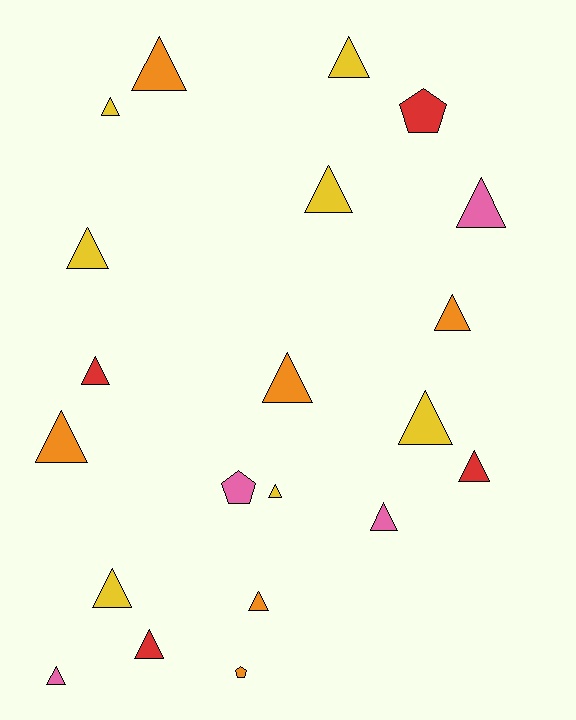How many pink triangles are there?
There are 3 pink triangles.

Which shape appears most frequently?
Triangle, with 18 objects.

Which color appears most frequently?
Yellow, with 7 objects.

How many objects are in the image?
There are 21 objects.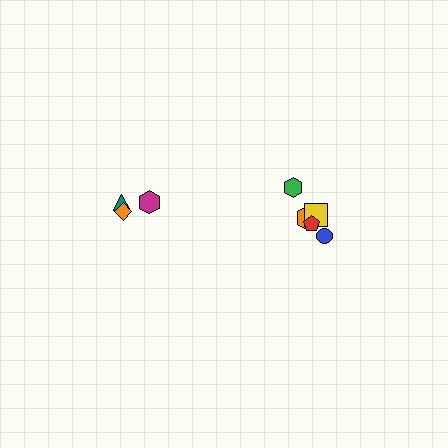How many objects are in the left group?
There are 3 objects.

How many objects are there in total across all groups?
There are 9 objects.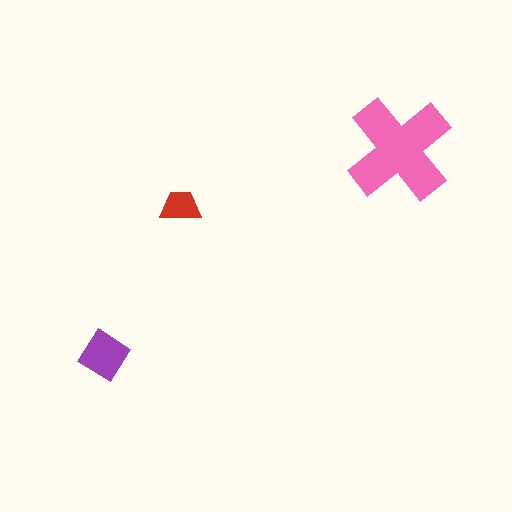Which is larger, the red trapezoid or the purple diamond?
The purple diamond.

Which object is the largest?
The pink cross.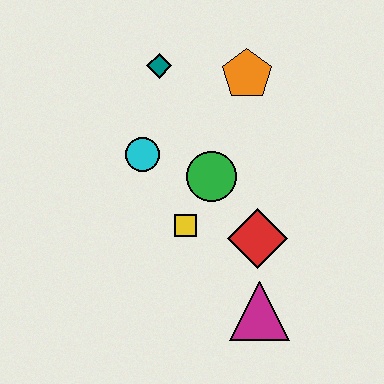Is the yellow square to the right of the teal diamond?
Yes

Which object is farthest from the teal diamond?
The magenta triangle is farthest from the teal diamond.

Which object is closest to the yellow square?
The green circle is closest to the yellow square.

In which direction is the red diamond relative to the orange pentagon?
The red diamond is below the orange pentagon.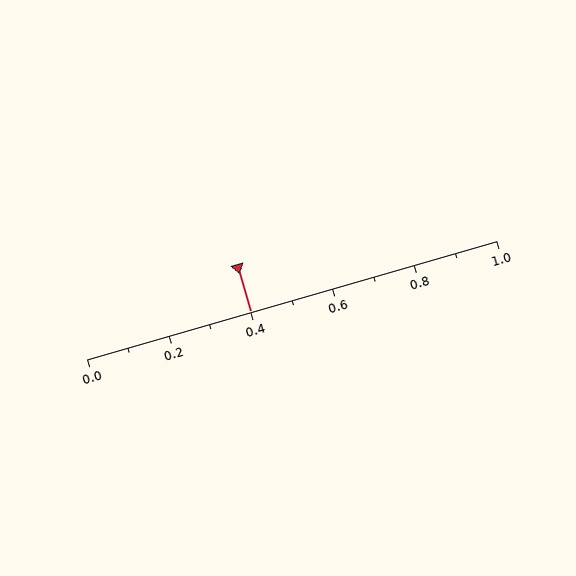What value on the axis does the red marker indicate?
The marker indicates approximately 0.4.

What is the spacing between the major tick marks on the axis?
The major ticks are spaced 0.2 apart.